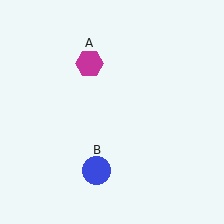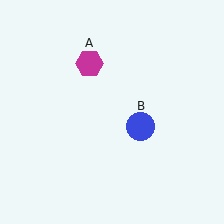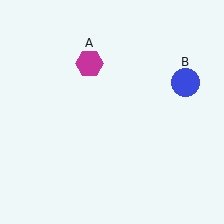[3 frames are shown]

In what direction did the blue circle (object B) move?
The blue circle (object B) moved up and to the right.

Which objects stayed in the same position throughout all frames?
Magenta hexagon (object A) remained stationary.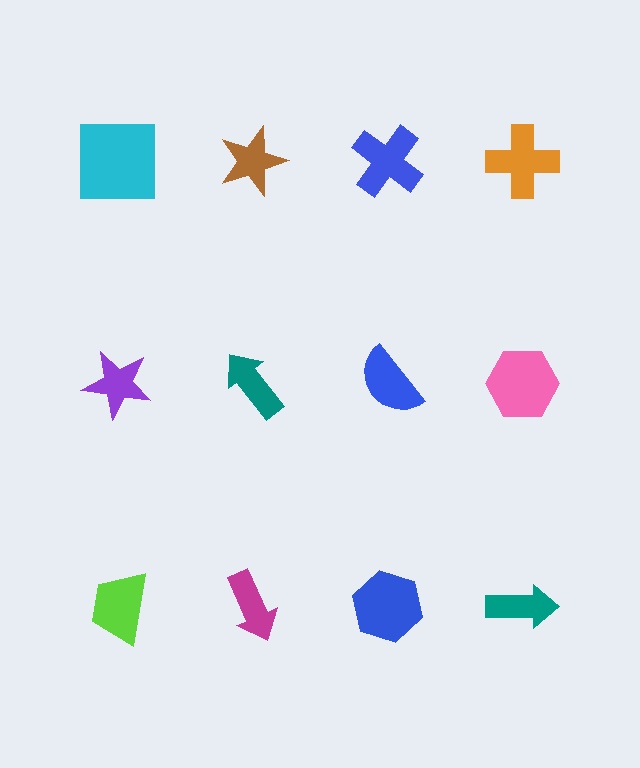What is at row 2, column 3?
A blue semicircle.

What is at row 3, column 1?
A lime trapezoid.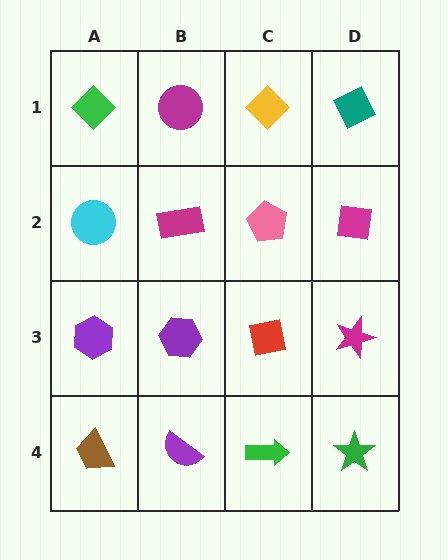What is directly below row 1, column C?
A pink pentagon.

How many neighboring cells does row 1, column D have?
2.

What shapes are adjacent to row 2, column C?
A yellow diamond (row 1, column C), a red square (row 3, column C), a magenta rectangle (row 2, column B), a magenta square (row 2, column D).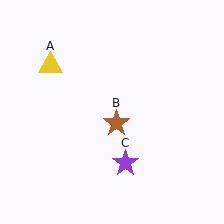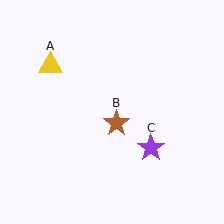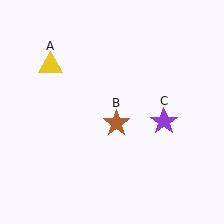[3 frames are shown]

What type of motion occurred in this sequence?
The purple star (object C) rotated counterclockwise around the center of the scene.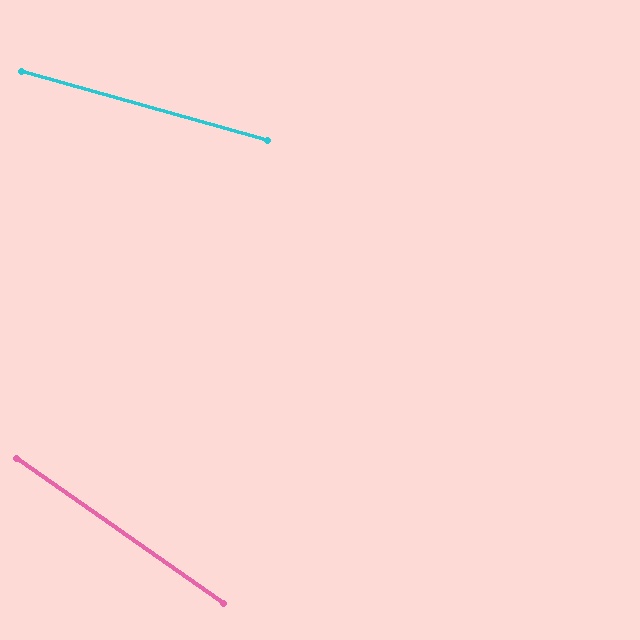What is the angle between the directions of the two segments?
Approximately 19 degrees.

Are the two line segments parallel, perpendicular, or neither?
Neither parallel nor perpendicular — they differ by about 19°.